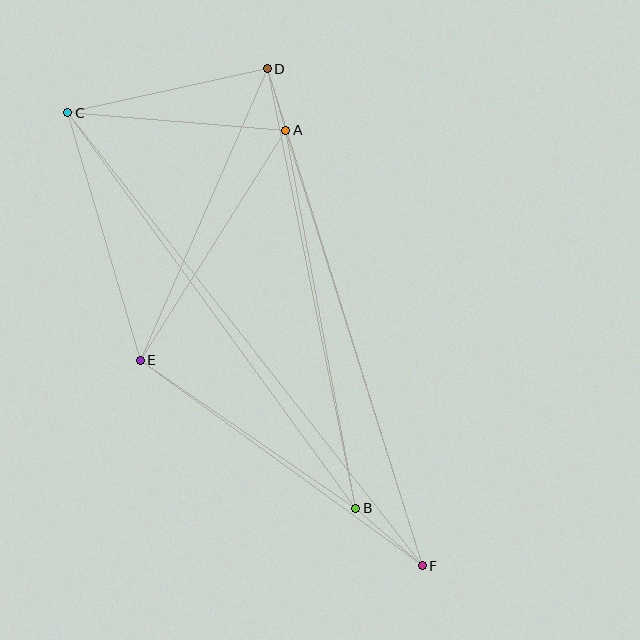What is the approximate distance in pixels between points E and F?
The distance between E and F is approximately 349 pixels.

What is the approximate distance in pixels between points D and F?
The distance between D and F is approximately 521 pixels.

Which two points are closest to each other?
Points A and D are closest to each other.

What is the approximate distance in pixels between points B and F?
The distance between B and F is approximately 88 pixels.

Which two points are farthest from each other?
Points C and F are farthest from each other.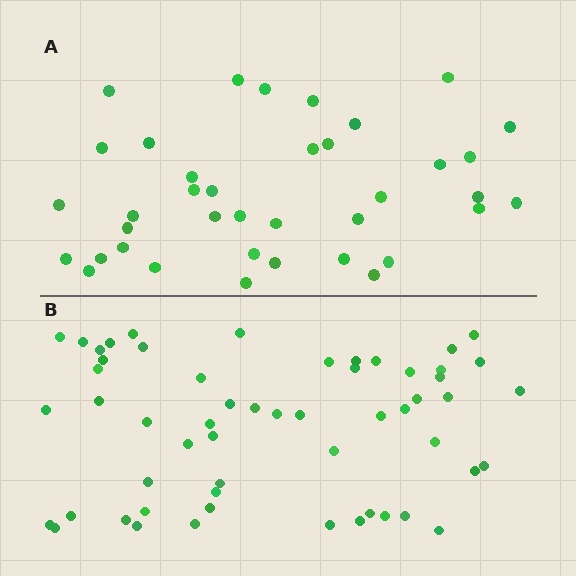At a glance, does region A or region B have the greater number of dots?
Region B (the bottom region) has more dots.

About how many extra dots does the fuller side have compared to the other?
Region B has approximately 20 more dots than region A.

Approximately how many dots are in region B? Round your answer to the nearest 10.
About 60 dots. (The exact count is 56, which rounds to 60.)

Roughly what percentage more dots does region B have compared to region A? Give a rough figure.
About 45% more.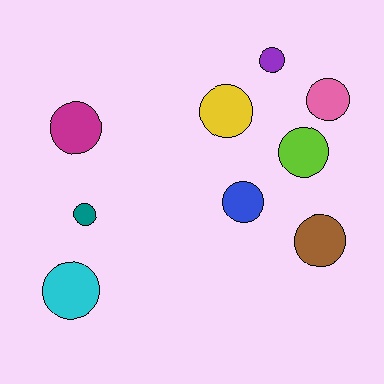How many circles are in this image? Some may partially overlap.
There are 9 circles.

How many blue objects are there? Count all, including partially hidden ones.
There is 1 blue object.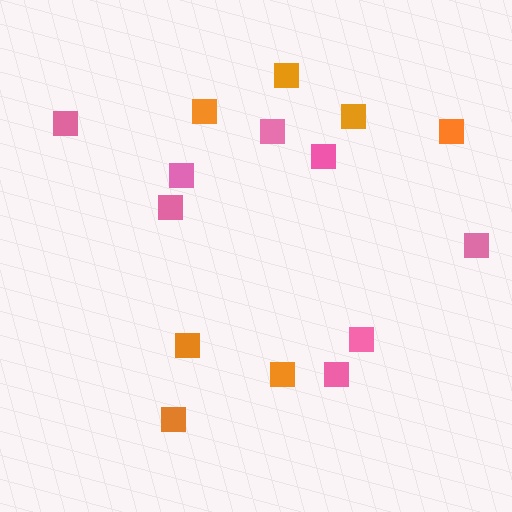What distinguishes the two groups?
There are 2 groups: one group of orange squares (7) and one group of pink squares (8).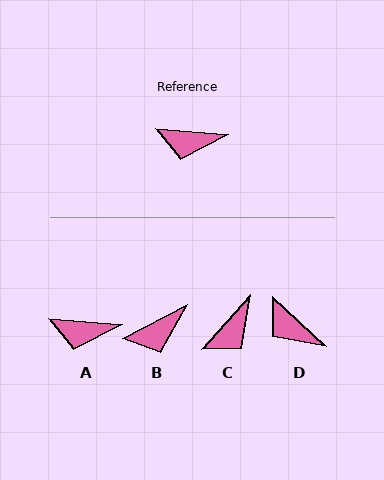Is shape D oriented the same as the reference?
No, it is off by about 38 degrees.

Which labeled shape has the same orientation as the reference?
A.